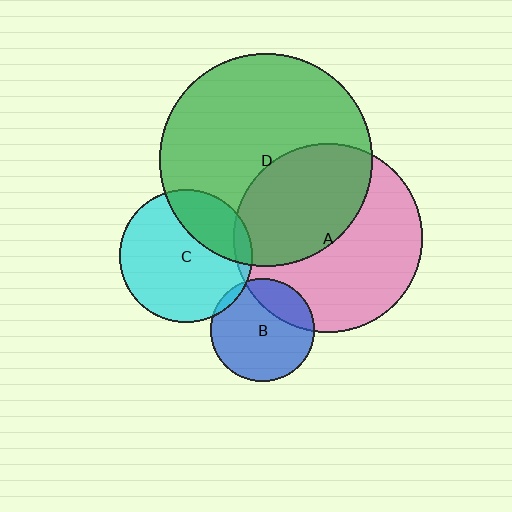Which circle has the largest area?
Circle D (green).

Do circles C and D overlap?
Yes.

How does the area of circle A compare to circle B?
Approximately 3.3 times.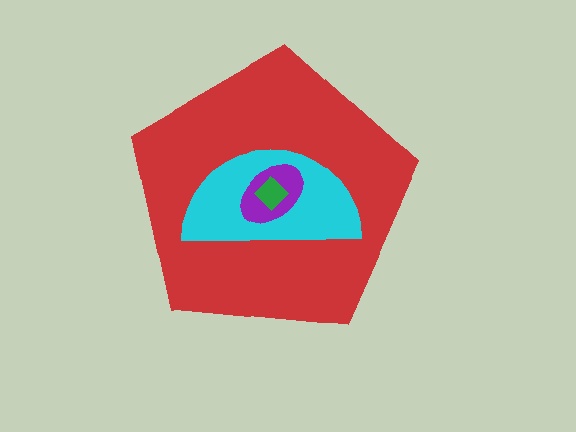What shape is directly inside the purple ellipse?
The green diamond.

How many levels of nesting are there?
4.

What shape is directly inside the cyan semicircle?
The purple ellipse.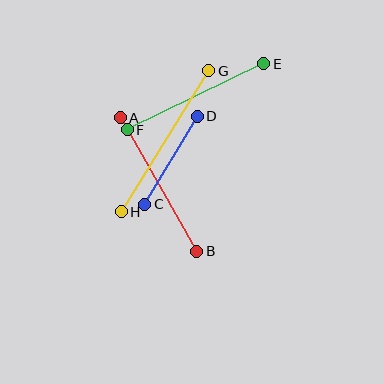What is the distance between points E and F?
The distance is approximately 152 pixels.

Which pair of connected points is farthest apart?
Points G and H are farthest apart.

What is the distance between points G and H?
The distance is approximately 166 pixels.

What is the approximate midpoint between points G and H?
The midpoint is at approximately (165, 141) pixels.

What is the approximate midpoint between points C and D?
The midpoint is at approximately (171, 160) pixels.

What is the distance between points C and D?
The distance is approximately 103 pixels.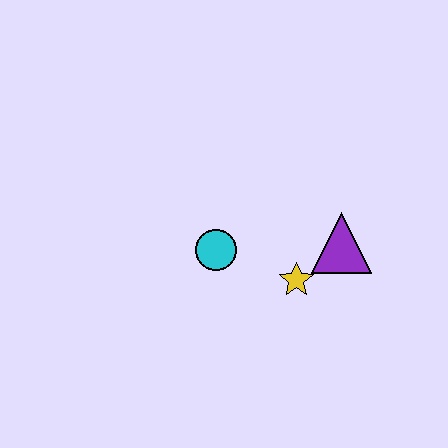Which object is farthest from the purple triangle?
The cyan circle is farthest from the purple triangle.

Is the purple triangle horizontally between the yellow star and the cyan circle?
No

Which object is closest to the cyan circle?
The yellow star is closest to the cyan circle.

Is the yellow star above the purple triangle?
No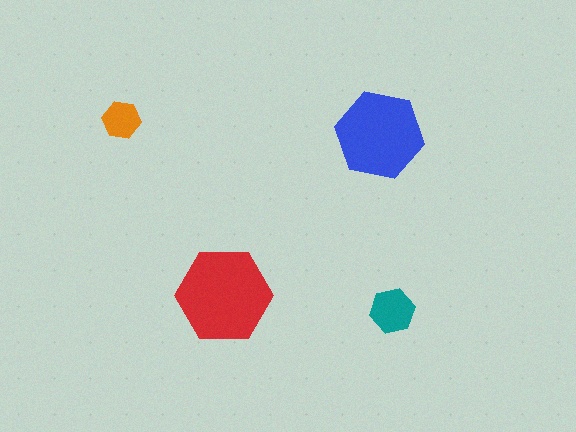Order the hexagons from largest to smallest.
the red one, the blue one, the teal one, the orange one.